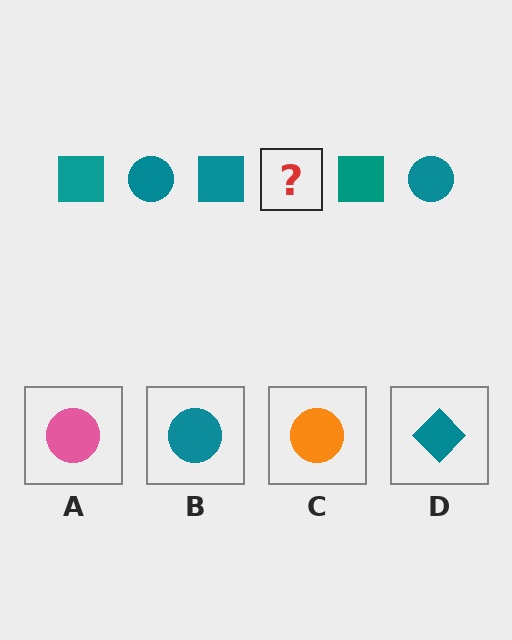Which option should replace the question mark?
Option B.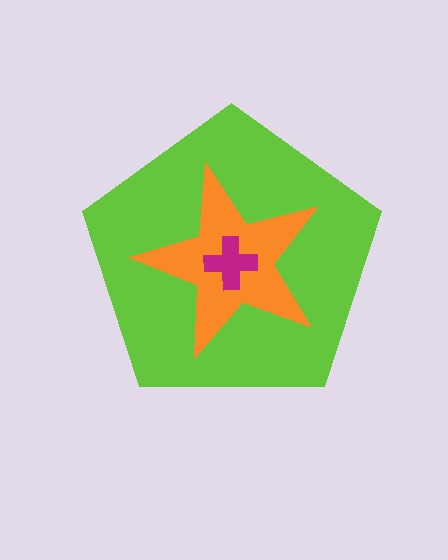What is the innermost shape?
The magenta cross.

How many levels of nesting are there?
3.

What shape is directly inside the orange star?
The magenta cross.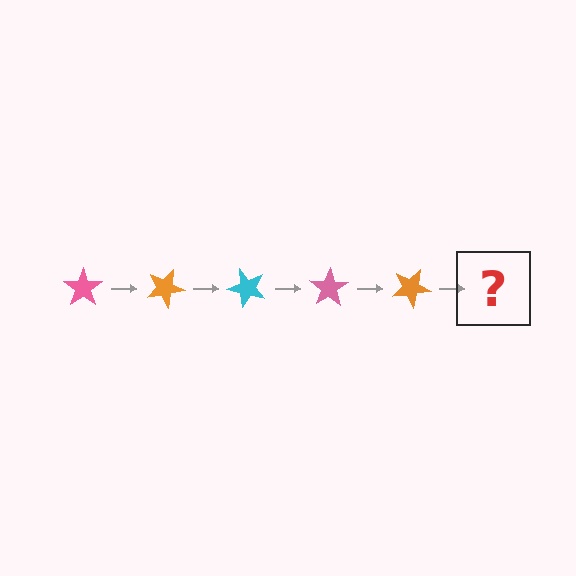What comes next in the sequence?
The next element should be a cyan star, rotated 125 degrees from the start.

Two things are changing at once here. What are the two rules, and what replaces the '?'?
The two rules are that it rotates 25 degrees each step and the color cycles through pink, orange, and cyan. The '?' should be a cyan star, rotated 125 degrees from the start.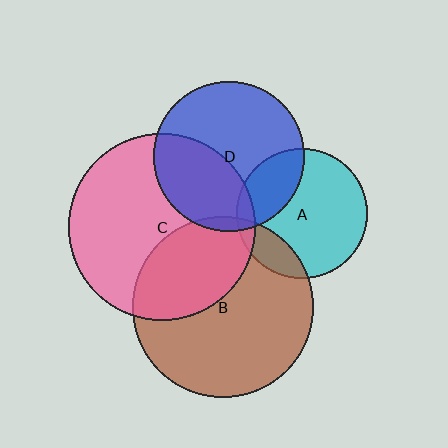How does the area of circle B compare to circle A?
Approximately 1.9 times.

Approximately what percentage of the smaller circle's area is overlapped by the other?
Approximately 5%.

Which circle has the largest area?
Circle C (pink).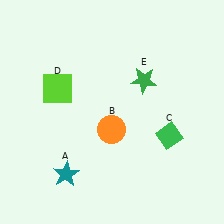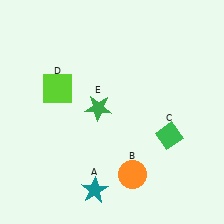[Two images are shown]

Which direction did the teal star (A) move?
The teal star (A) moved right.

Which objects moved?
The objects that moved are: the teal star (A), the orange circle (B), the green star (E).